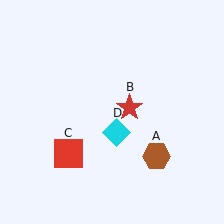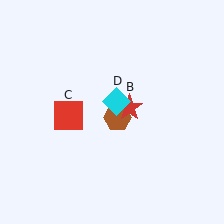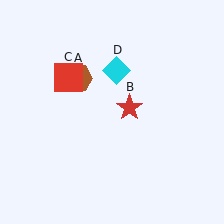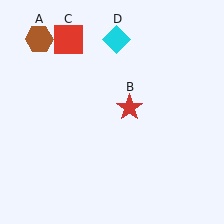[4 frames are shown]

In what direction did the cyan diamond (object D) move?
The cyan diamond (object D) moved up.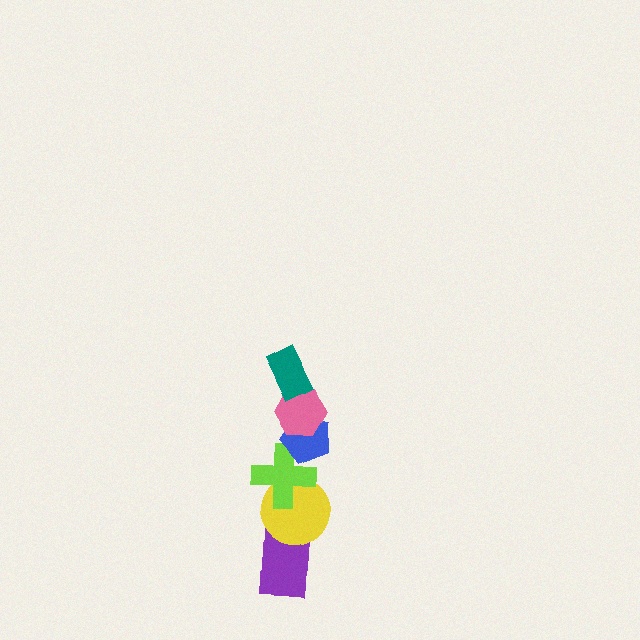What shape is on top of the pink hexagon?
The teal rectangle is on top of the pink hexagon.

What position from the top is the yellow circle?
The yellow circle is 5th from the top.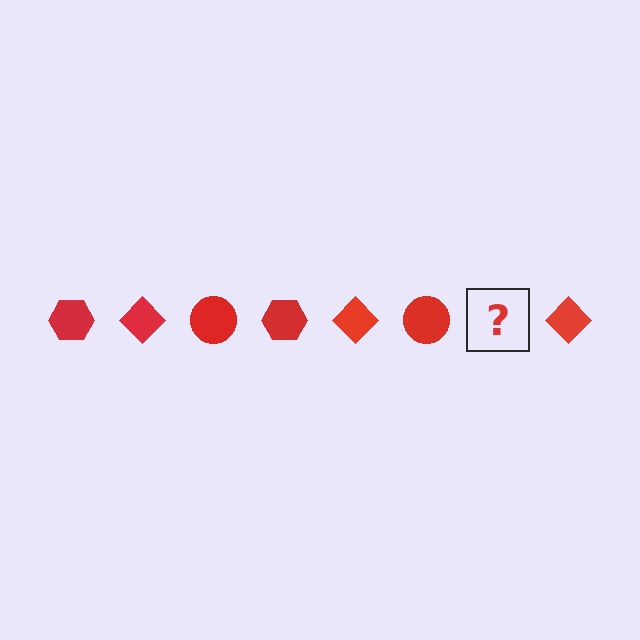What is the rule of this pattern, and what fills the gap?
The rule is that the pattern cycles through hexagon, diamond, circle shapes in red. The gap should be filled with a red hexagon.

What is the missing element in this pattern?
The missing element is a red hexagon.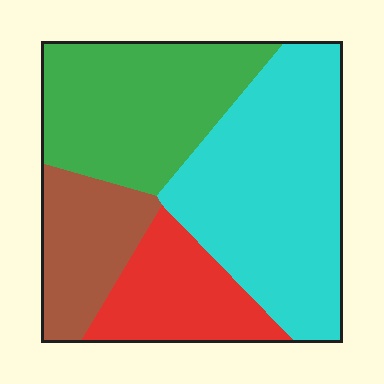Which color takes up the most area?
Cyan, at roughly 40%.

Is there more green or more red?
Green.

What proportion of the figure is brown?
Brown takes up less than a quarter of the figure.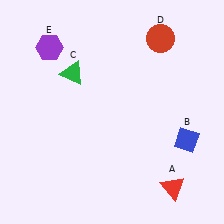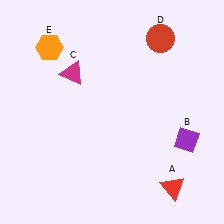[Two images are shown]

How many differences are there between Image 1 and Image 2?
There are 3 differences between the two images.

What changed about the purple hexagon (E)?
In Image 1, E is purple. In Image 2, it changed to orange.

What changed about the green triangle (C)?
In Image 1, C is green. In Image 2, it changed to magenta.